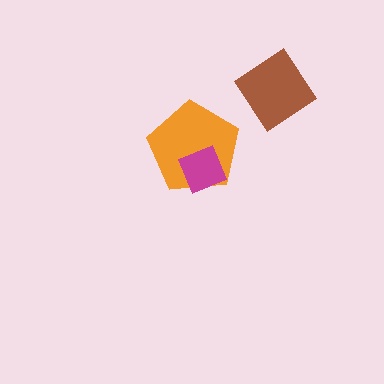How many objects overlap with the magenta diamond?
1 object overlaps with the magenta diamond.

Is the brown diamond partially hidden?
No, no other shape covers it.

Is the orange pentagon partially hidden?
Yes, it is partially covered by another shape.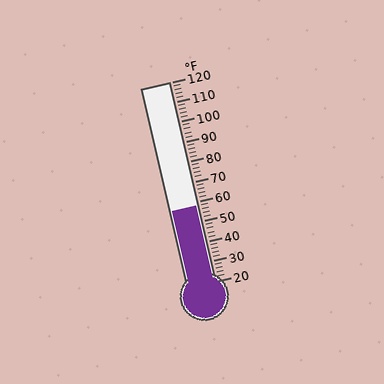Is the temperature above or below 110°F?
The temperature is below 110°F.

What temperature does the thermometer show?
The thermometer shows approximately 58°F.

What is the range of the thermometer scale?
The thermometer scale ranges from 20°F to 120°F.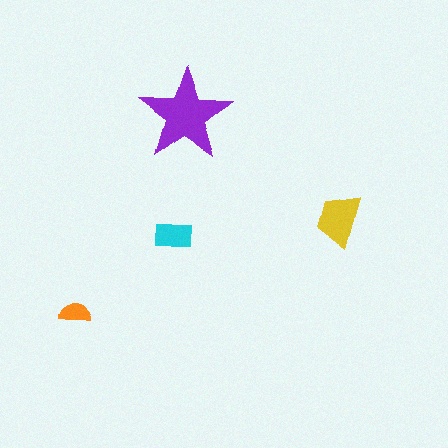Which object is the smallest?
The orange semicircle.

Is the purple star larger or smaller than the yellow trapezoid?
Larger.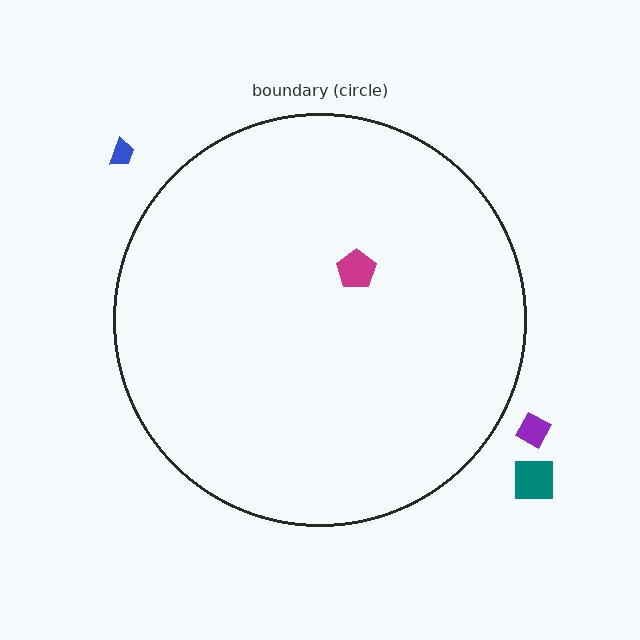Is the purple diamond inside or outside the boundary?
Outside.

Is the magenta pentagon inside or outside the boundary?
Inside.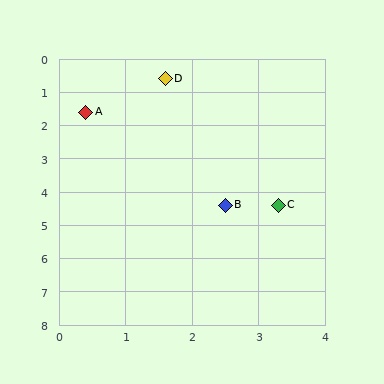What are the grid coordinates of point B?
Point B is at approximately (2.5, 4.4).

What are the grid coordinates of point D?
Point D is at approximately (1.6, 0.6).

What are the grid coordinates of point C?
Point C is at approximately (3.3, 4.4).